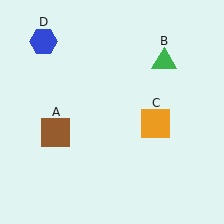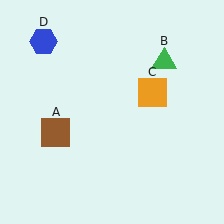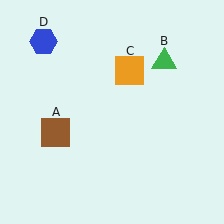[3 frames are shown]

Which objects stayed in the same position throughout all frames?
Brown square (object A) and green triangle (object B) and blue hexagon (object D) remained stationary.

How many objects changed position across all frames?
1 object changed position: orange square (object C).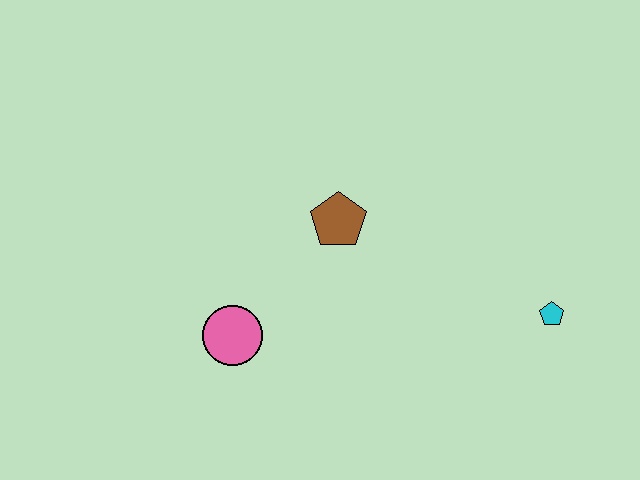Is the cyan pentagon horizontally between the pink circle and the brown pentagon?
No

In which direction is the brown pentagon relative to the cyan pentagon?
The brown pentagon is to the left of the cyan pentagon.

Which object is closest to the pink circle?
The brown pentagon is closest to the pink circle.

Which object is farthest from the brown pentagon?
The cyan pentagon is farthest from the brown pentagon.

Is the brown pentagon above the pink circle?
Yes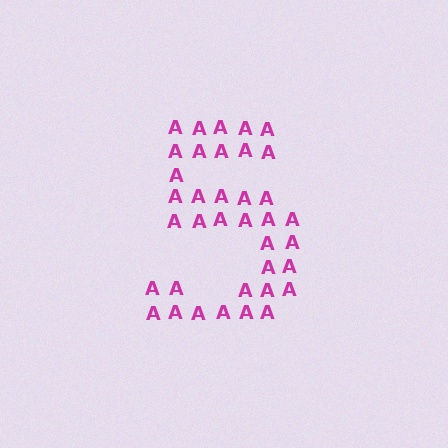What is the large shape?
The large shape is the digit 5.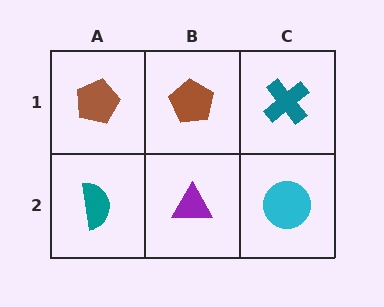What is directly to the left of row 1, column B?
A brown pentagon.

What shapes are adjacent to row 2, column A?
A brown pentagon (row 1, column A), a purple triangle (row 2, column B).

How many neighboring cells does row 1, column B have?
3.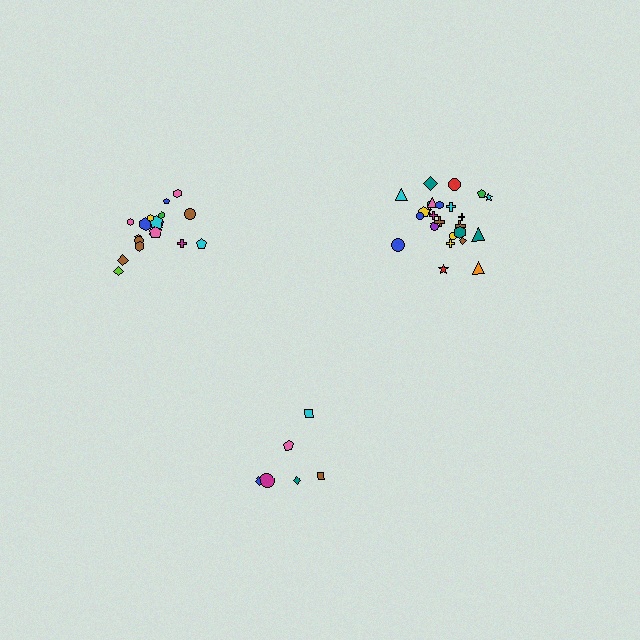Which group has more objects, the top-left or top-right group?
The top-right group.